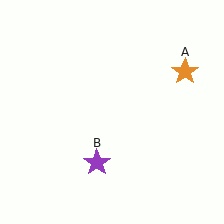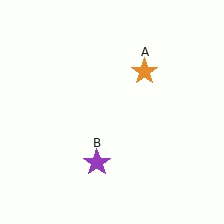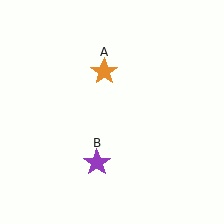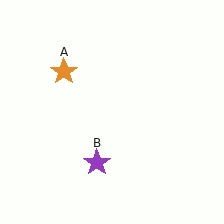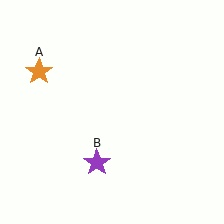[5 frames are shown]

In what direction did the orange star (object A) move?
The orange star (object A) moved left.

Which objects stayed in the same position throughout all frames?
Purple star (object B) remained stationary.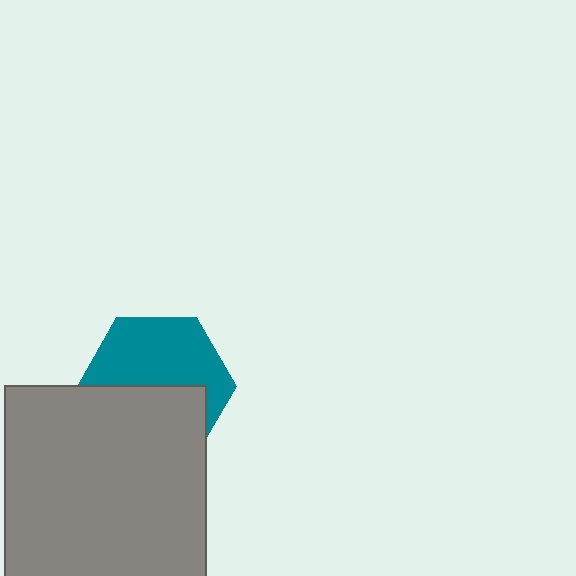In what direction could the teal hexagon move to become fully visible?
The teal hexagon could move up. That would shift it out from behind the gray square entirely.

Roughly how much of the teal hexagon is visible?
About half of it is visible (roughly 54%).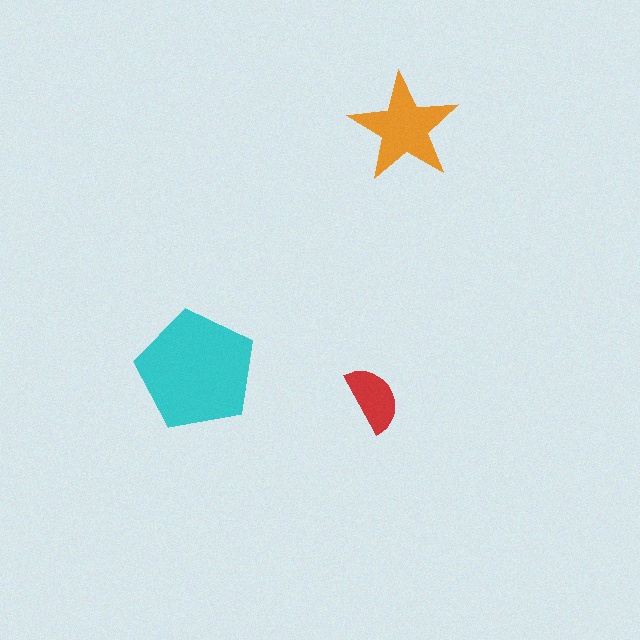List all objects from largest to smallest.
The cyan pentagon, the orange star, the red semicircle.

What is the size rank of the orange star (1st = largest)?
2nd.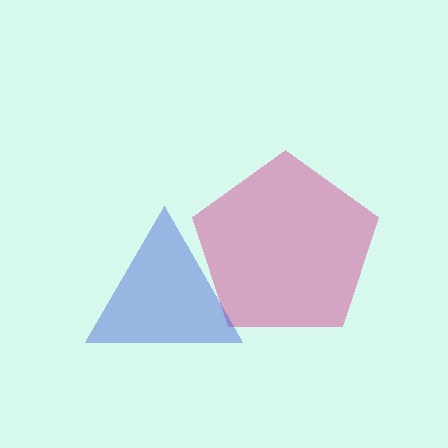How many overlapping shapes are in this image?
There are 2 overlapping shapes in the image.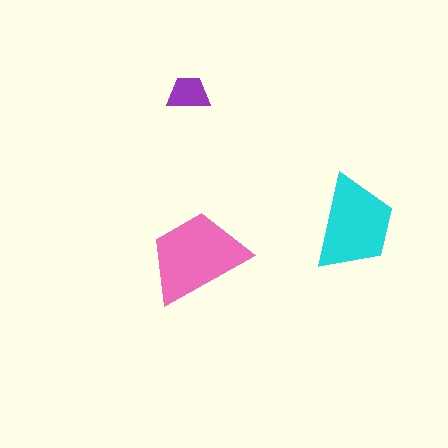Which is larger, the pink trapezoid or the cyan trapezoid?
The pink one.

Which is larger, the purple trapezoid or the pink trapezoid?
The pink one.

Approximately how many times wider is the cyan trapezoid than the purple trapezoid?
About 2 times wider.